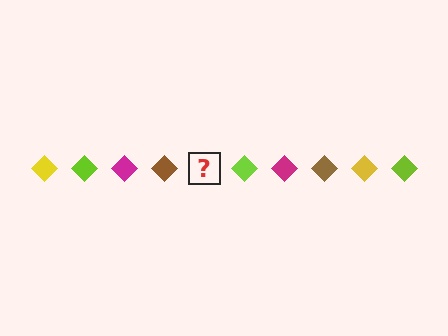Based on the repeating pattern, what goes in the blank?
The blank should be a yellow diamond.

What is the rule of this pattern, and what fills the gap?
The rule is that the pattern cycles through yellow, lime, magenta, brown diamonds. The gap should be filled with a yellow diamond.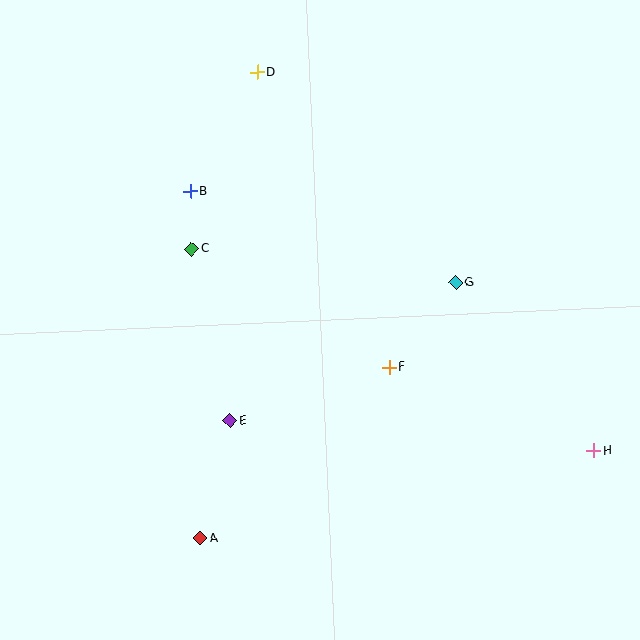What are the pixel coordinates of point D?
Point D is at (257, 72).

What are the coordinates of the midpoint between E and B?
The midpoint between E and B is at (210, 306).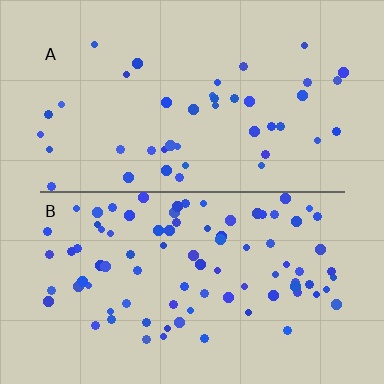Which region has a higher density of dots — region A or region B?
B (the bottom).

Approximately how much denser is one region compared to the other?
Approximately 2.0× — region B over region A.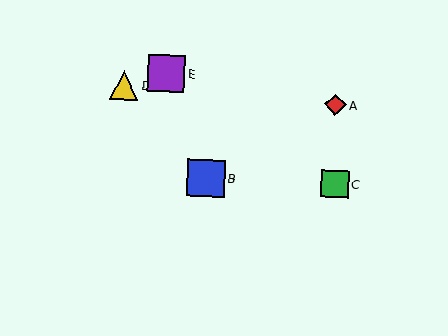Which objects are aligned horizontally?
Objects B, C are aligned horizontally.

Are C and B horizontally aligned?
Yes, both are at y≈184.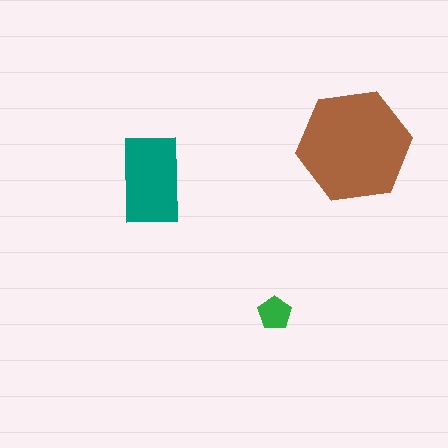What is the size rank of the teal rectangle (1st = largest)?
2nd.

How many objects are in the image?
There are 3 objects in the image.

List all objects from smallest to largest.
The green pentagon, the teal rectangle, the brown hexagon.